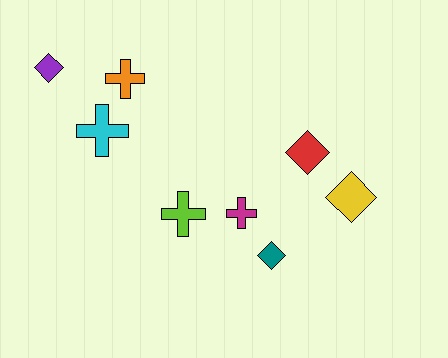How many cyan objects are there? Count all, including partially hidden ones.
There is 1 cyan object.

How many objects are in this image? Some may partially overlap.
There are 8 objects.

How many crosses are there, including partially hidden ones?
There are 4 crosses.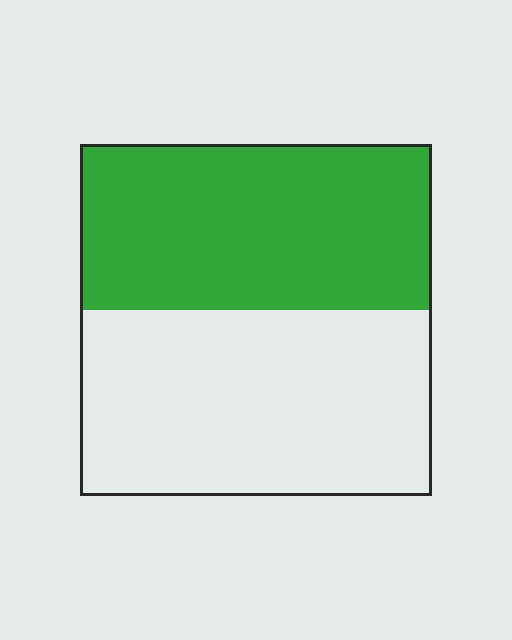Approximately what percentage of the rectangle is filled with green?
Approximately 45%.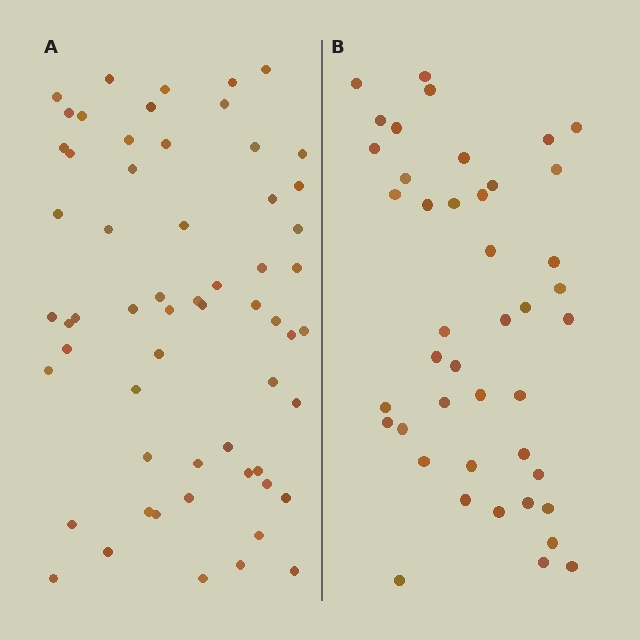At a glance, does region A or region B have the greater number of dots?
Region A (the left region) has more dots.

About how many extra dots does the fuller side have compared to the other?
Region A has approximately 15 more dots than region B.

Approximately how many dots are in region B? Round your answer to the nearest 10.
About 40 dots. (The exact count is 43, which rounds to 40.)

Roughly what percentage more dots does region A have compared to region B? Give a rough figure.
About 40% more.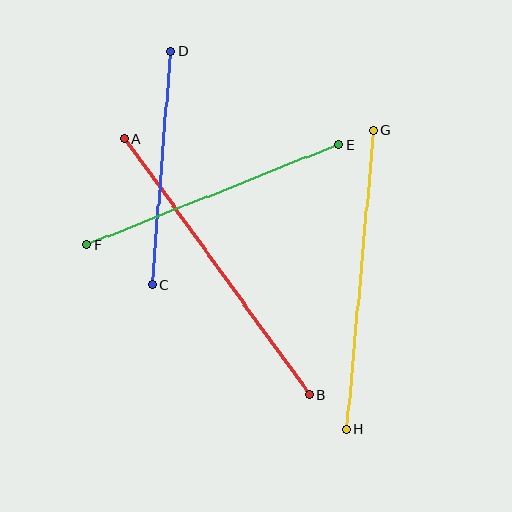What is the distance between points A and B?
The distance is approximately 315 pixels.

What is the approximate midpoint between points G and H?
The midpoint is at approximately (360, 280) pixels.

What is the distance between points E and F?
The distance is approximately 272 pixels.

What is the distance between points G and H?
The distance is approximately 300 pixels.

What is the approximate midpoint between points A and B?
The midpoint is at approximately (217, 266) pixels.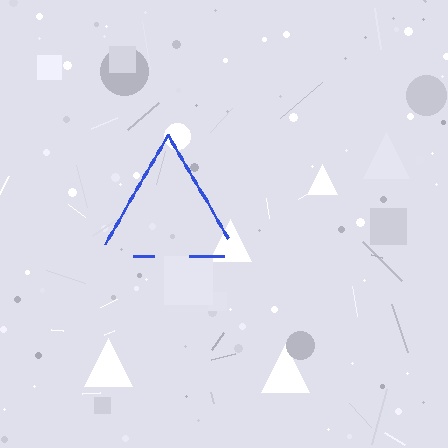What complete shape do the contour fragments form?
The contour fragments form a triangle.